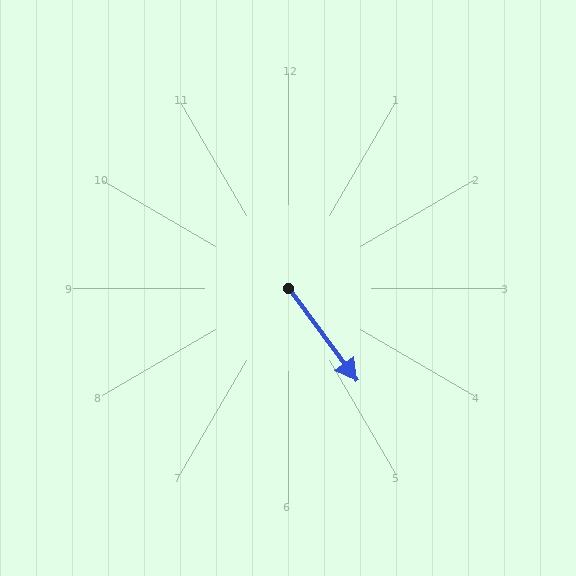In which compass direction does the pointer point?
Southeast.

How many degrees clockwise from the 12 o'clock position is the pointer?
Approximately 144 degrees.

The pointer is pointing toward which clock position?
Roughly 5 o'clock.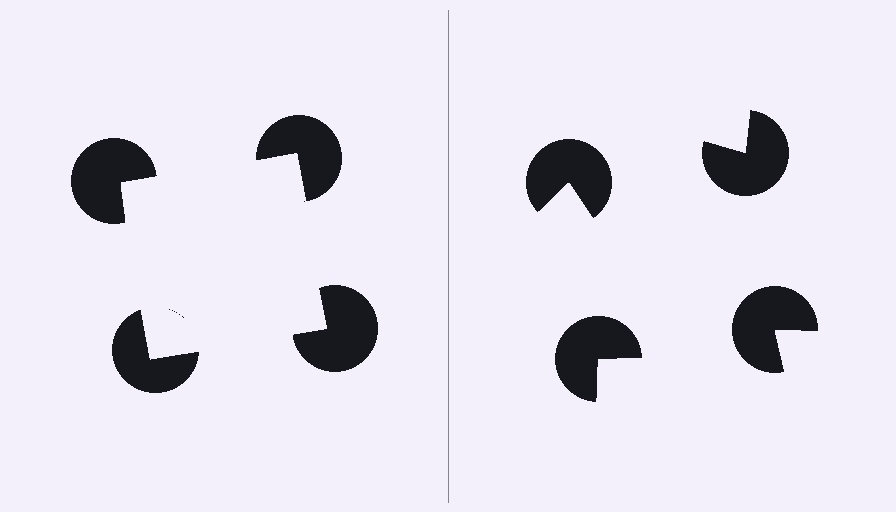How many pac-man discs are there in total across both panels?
8 — 4 on each side.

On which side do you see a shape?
An illusory square appears on the left side. On the right side the wedge cuts are rotated, so no coherent shape forms.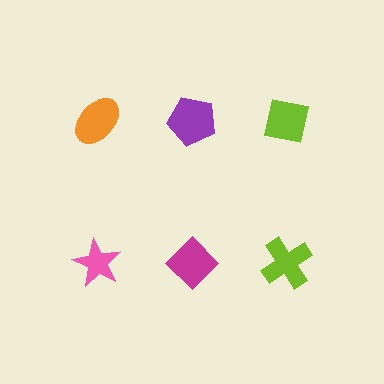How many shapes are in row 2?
3 shapes.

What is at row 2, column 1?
A pink star.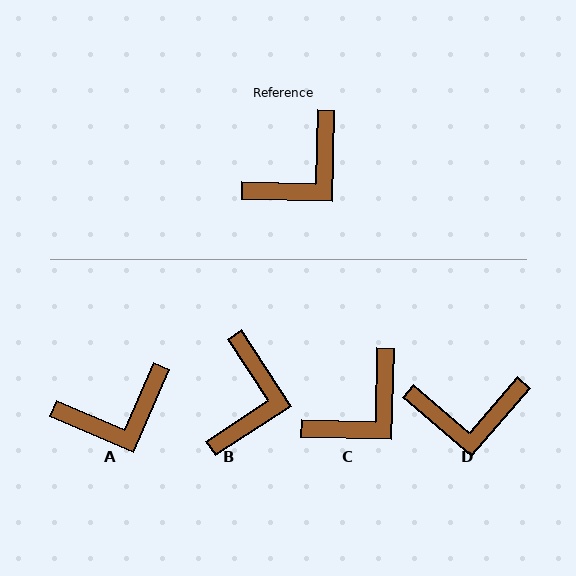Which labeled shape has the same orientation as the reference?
C.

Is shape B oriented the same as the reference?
No, it is off by about 34 degrees.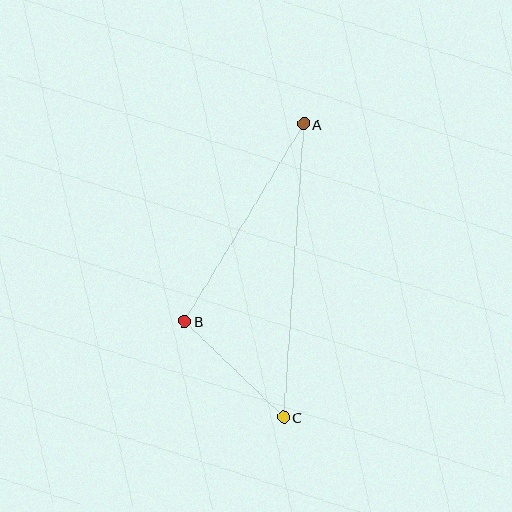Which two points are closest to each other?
Points B and C are closest to each other.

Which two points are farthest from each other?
Points A and C are farthest from each other.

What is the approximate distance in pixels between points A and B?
The distance between A and B is approximately 231 pixels.